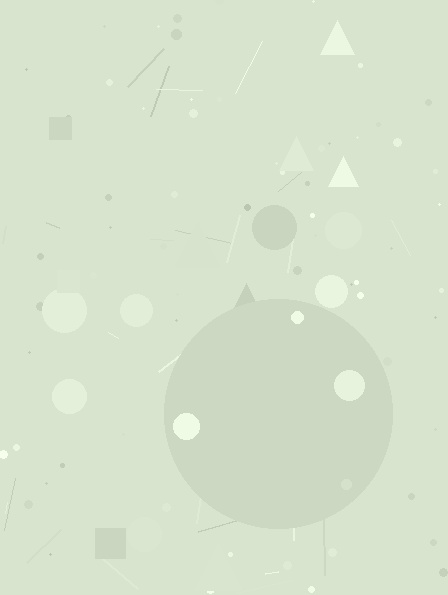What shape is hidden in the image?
A circle is hidden in the image.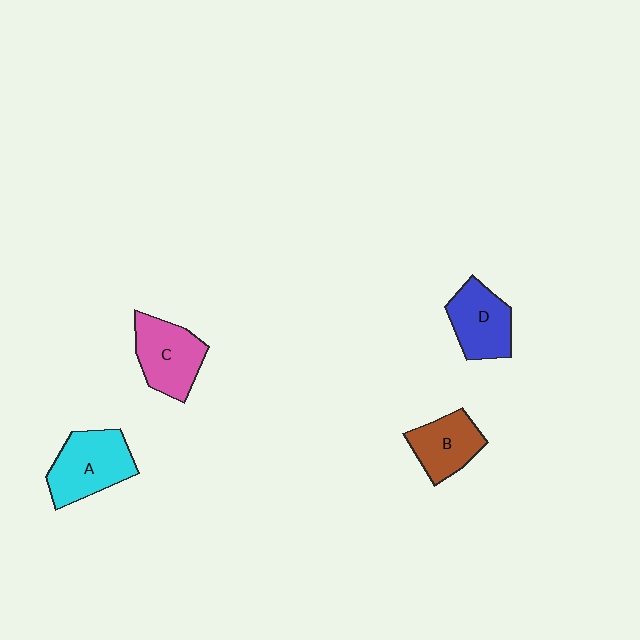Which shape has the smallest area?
Shape B (brown).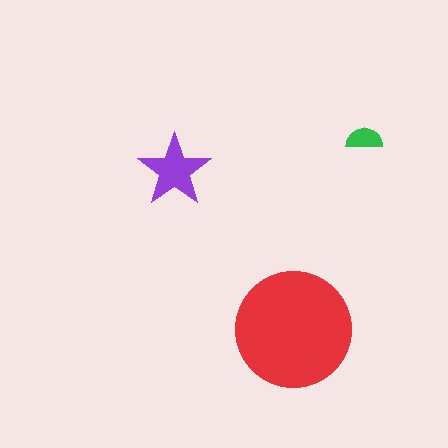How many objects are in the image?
There are 3 objects in the image.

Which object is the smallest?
The green semicircle.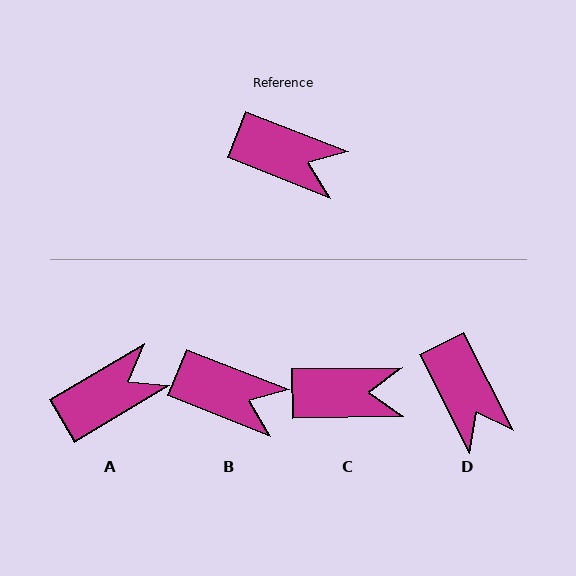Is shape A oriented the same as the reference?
No, it is off by about 52 degrees.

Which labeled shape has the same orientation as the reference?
B.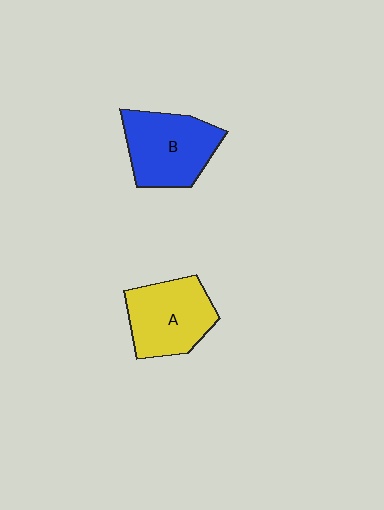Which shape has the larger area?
Shape B (blue).